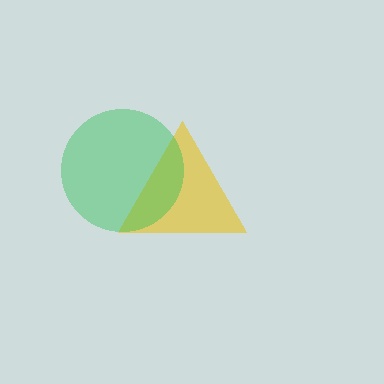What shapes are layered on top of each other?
The layered shapes are: a yellow triangle, a green circle.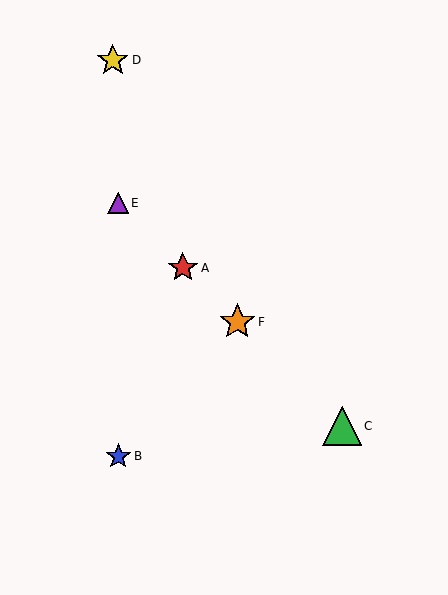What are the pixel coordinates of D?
Object D is at (113, 60).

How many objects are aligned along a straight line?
4 objects (A, C, E, F) are aligned along a straight line.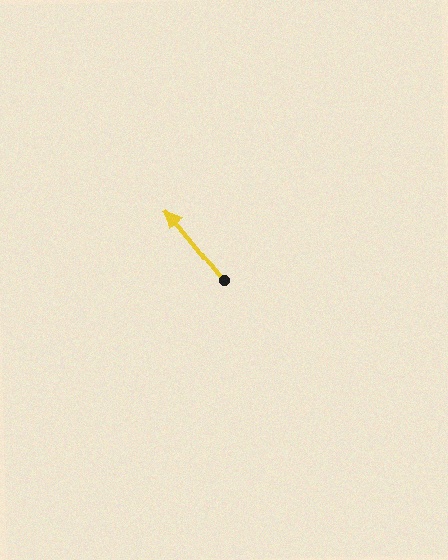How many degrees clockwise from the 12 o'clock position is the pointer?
Approximately 321 degrees.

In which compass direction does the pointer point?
Northwest.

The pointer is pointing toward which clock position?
Roughly 11 o'clock.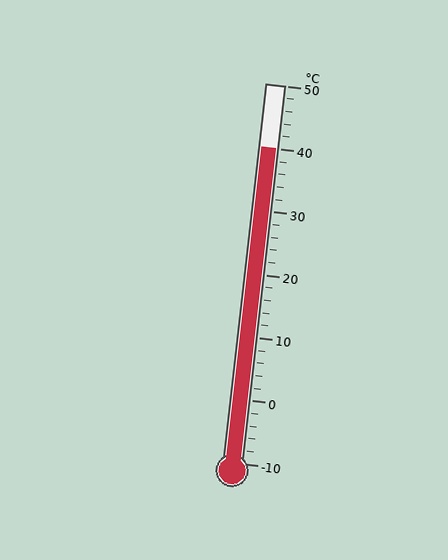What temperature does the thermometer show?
The thermometer shows approximately 40°C.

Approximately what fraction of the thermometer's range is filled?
The thermometer is filled to approximately 85% of its range.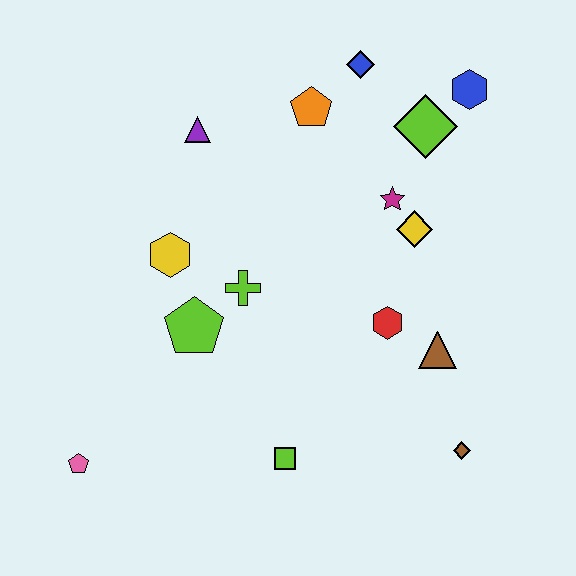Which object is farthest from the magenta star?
The pink pentagon is farthest from the magenta star.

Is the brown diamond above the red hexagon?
No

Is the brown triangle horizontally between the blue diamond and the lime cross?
No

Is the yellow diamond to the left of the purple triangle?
No